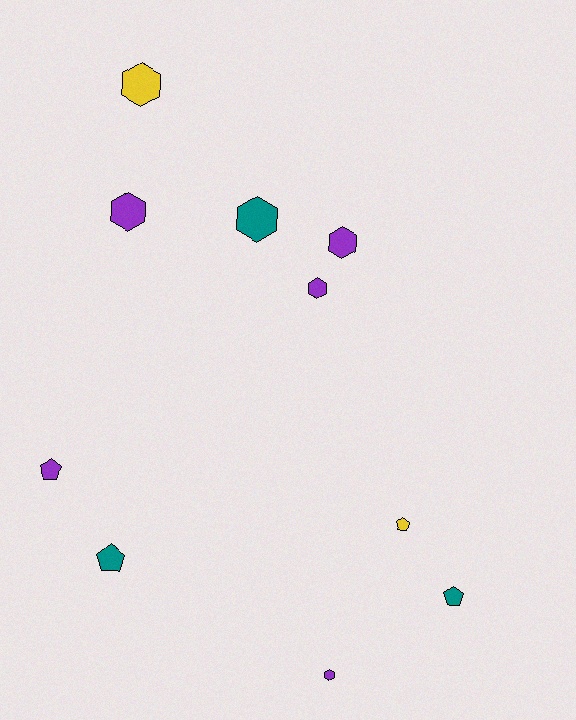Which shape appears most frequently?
Hexagon, with 6 objects.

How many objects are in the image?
There are 10 objects.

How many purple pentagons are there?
There is 1 purple pentagon.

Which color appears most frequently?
Purple, with 5 objects.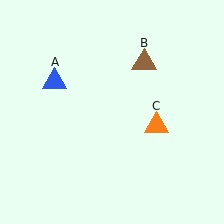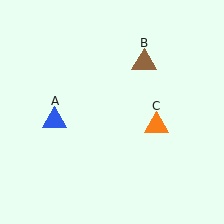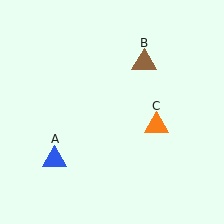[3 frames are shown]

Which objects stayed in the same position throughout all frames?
Brown triangle (object B) and orange triangle (object C) remained stationary.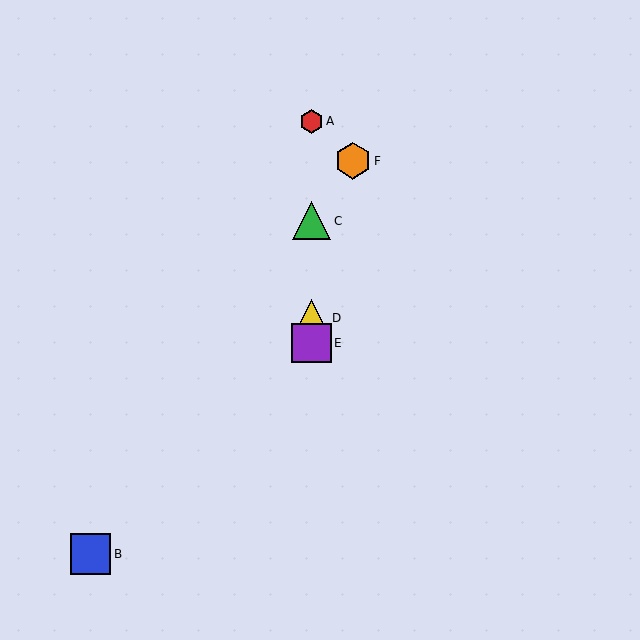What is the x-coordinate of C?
Object C is at x≈312.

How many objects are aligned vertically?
4 objects (A, C, D, E) are aligned vertically.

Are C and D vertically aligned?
Yes, both are at x≈312.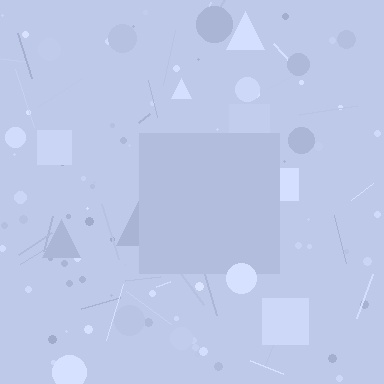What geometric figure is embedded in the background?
A square is embedded in the background.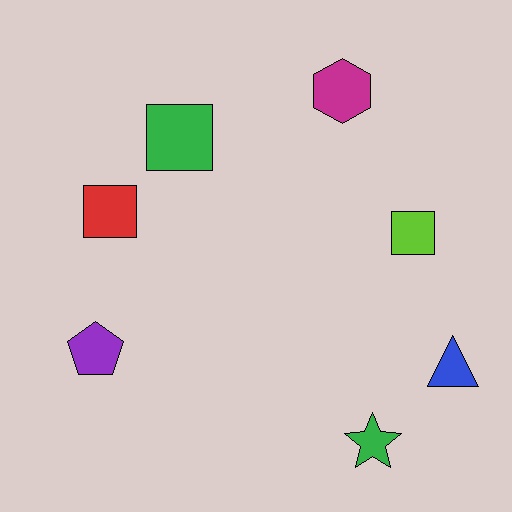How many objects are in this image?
There are 7 objects.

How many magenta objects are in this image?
There is 1 magenta object.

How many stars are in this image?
There is 1 star.